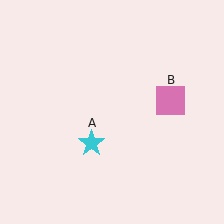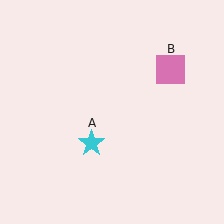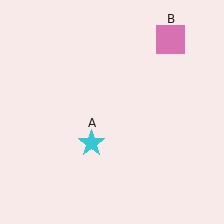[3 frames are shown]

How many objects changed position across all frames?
1 object changed position: pink square (object B).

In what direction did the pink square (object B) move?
The pink square (object B) moved up.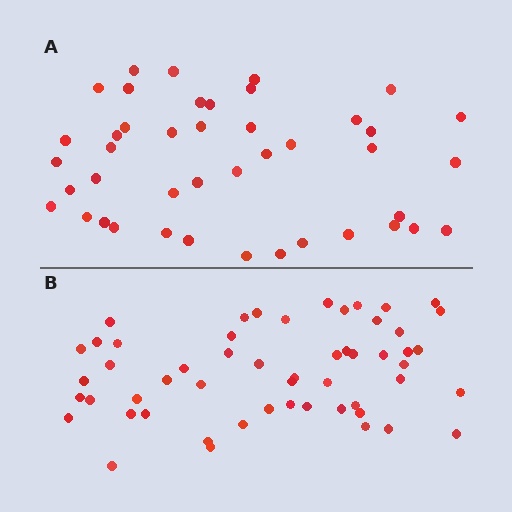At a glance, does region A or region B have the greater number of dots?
Region B (the bottom region) has more dots.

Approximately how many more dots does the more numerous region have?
Region B has roughly 12 or so more dots than region A.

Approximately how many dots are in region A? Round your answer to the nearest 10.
About 40 dots. (The exact count is 43, which rounds to 40.)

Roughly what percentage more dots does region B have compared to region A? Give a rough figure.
About 25% more.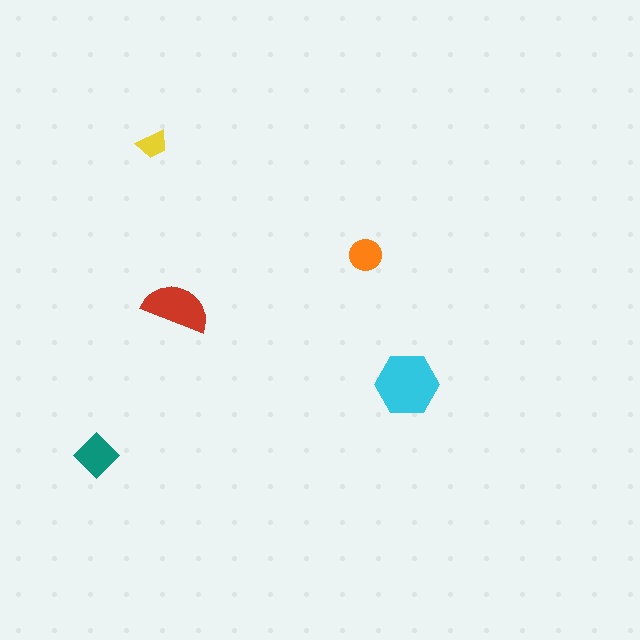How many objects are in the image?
There are 5 objects in the image.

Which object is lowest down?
The teal diamond is bottommost.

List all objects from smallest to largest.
The yellow trapezoid, the orange circle, the teal diamond, the red semicircle, the cyan hexagon.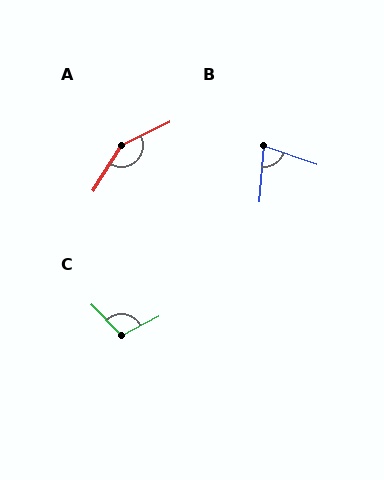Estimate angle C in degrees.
Approximately 106 degrees.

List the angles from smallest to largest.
B (76°), C (106°), A (147°).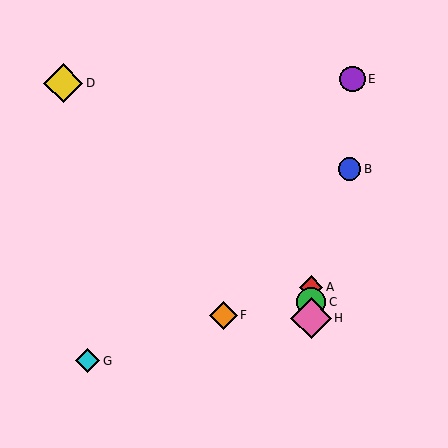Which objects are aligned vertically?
Objects A, C, H are aligned vertically.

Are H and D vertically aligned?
No, H is at x≈311 and D is at x≈63.